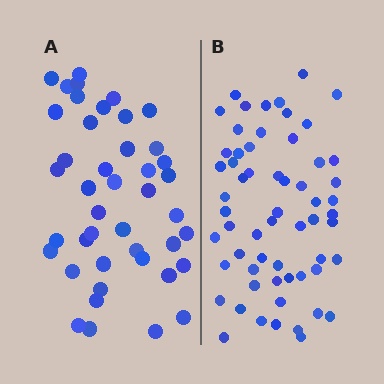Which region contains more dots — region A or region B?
Region B (the right region) has more dots.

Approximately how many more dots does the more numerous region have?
Region B has approximately 15 more dots than region A.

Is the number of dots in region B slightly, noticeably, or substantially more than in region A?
Region B has noticeably more, but not dramatically so. The ratio is roughly 1.4 to 1.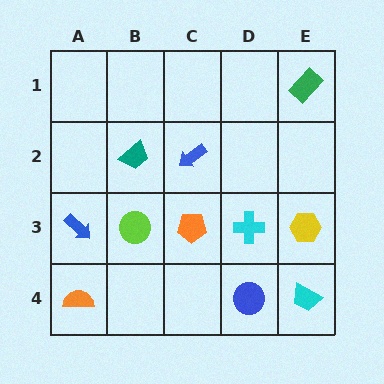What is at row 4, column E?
A cyan trapezoid.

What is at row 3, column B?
A lime circle.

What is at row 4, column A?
An orange semicircle.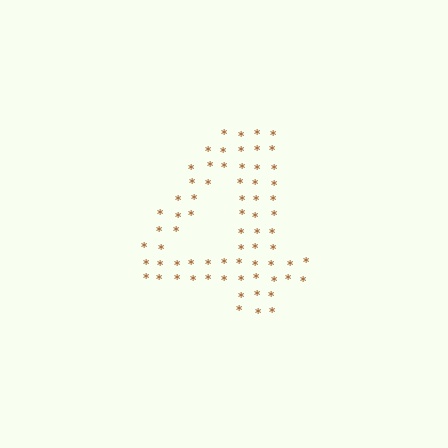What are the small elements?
The small elements are asterisks.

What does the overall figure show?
The overall figure shows the digit 4.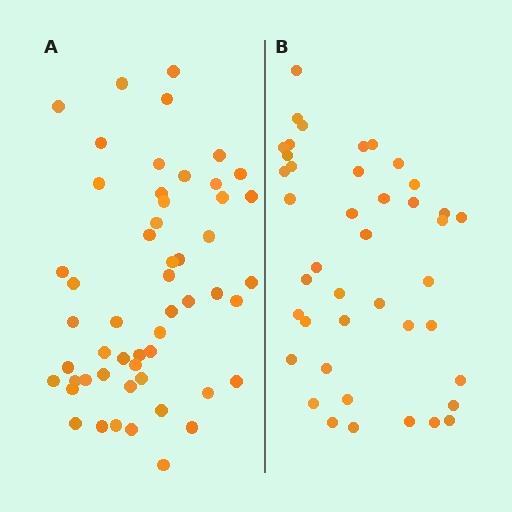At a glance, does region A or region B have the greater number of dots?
Region A (the left region) has more dots.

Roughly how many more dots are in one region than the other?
Region A has roughly 12 or so more dots than region B.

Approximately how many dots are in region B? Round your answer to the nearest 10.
About 40 dots. (The exact count is 42, which rounds to 40.)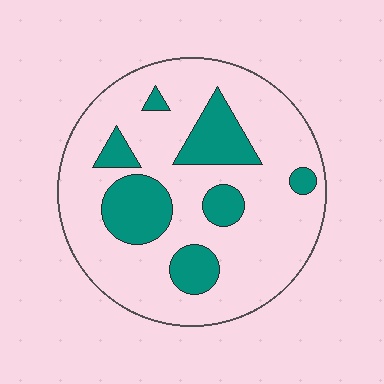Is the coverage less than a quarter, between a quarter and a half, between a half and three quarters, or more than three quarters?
Less than a quarter.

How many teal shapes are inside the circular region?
7.